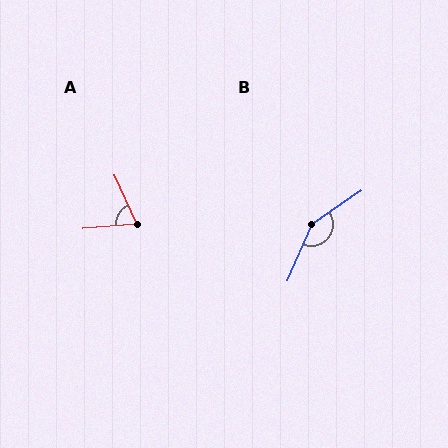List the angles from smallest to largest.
A (70°), B (149°).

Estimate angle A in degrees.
Approximately 70 degrees.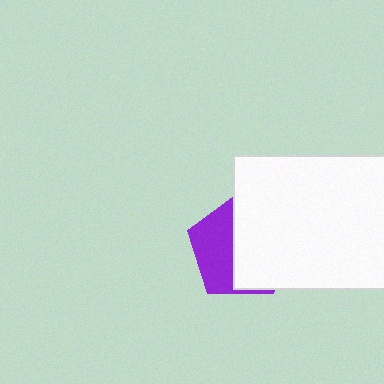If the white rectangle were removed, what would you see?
You would see the complete purple pentagon.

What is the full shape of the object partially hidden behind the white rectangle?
The partially hidden object is a purple pentagon.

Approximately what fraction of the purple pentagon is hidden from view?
Roughly 57% of the purple pentagon is hidden behind the white rectangle.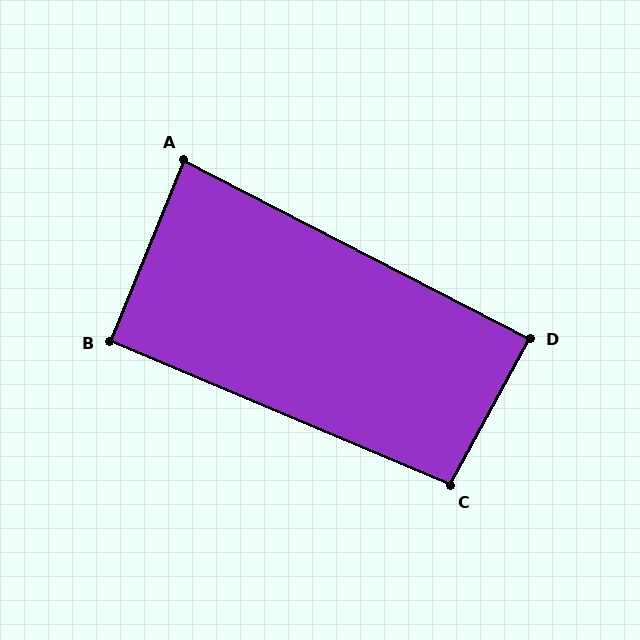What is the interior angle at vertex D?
Approximately 89 degrees (approximately right).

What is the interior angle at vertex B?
Approximately 91 degrees (approximately right).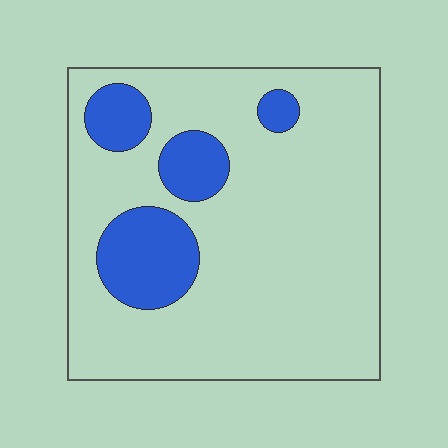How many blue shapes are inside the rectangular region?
4.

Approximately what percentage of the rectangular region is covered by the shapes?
Approximately 20%.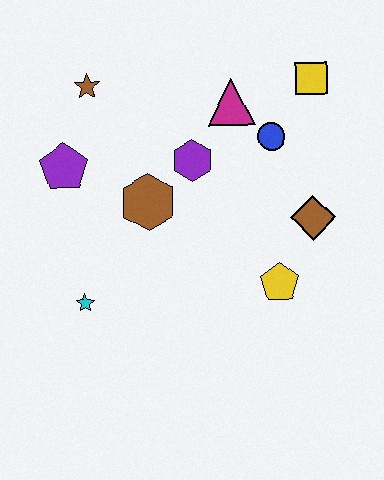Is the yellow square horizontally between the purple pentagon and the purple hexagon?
No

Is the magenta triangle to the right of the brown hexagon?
Yes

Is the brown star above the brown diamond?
Yes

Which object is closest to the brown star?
The purple pentagon is closest to the brown star.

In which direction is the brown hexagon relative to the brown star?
The brown hexagon is below the brown star.